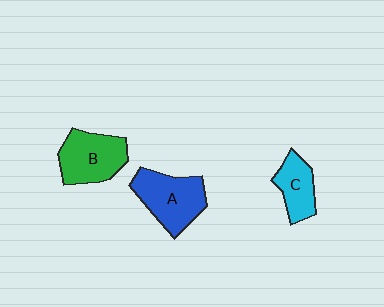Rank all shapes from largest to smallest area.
From largest to smallest: A (blue), B (green), C (cyan).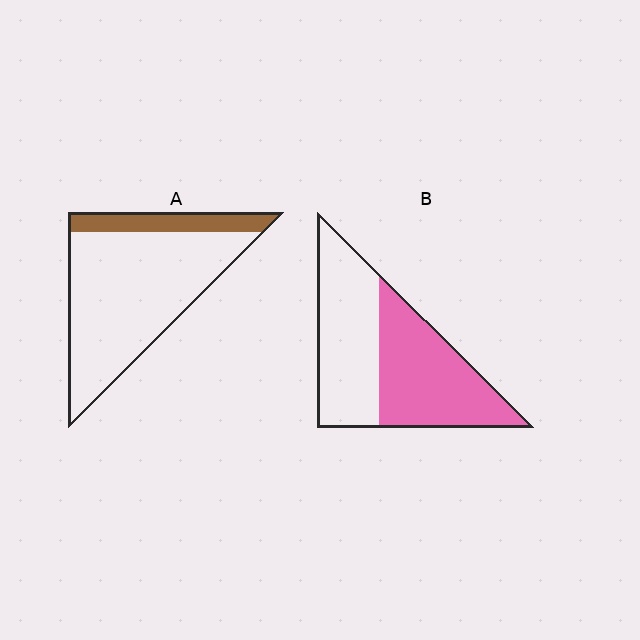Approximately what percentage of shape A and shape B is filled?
A is approximately 20% and B is approximately 50%.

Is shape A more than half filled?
No.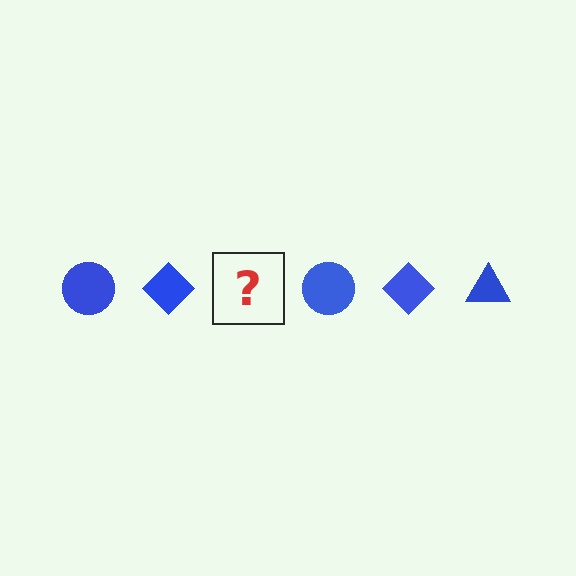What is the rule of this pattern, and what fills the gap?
The rule is that the pattern cycles through circle, diamond, triangle shapes in blue. The gap should be filled with a blue triangle.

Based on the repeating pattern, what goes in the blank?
The blank should be a blue triangle.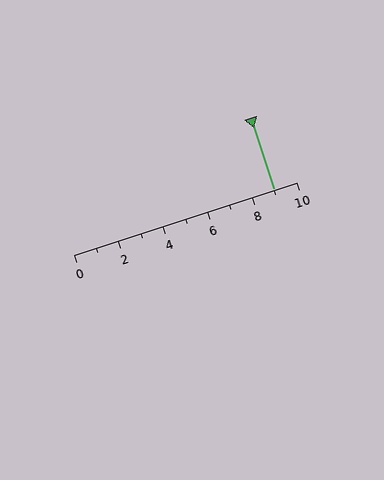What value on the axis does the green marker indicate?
The marker indicates approximately 9.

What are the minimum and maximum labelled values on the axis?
The axis runs from 0 to 10.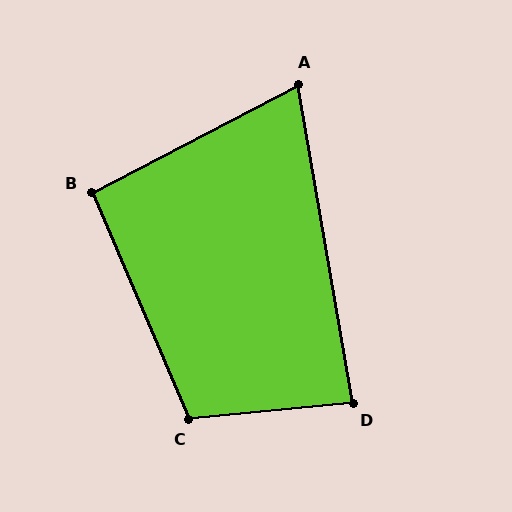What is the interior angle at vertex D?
Approximately 86 degrees (approximately right).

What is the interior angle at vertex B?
Approximately 94 degrees (approximately right).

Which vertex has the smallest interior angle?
A, at approximately 72 degrees.